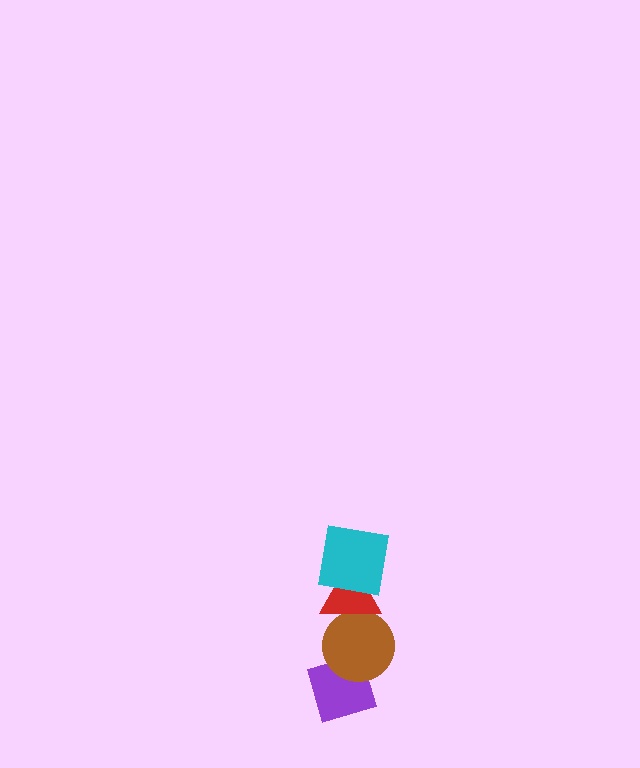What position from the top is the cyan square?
The cyan square is 1st from the top.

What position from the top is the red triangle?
The red triangle is 2nd from the top.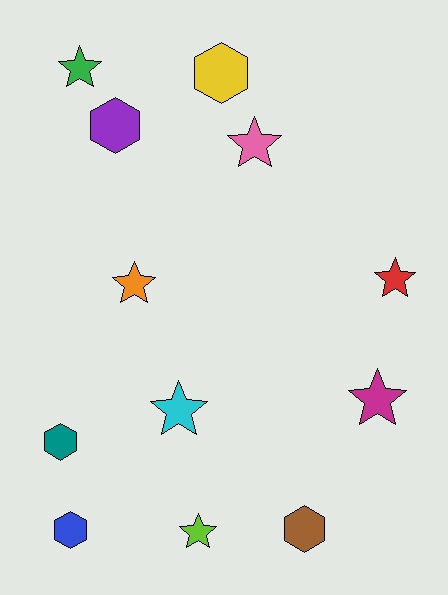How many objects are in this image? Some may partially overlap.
There are 12 objects.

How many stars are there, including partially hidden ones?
There are 7 stars.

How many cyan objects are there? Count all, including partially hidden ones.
There is 1 cyan object.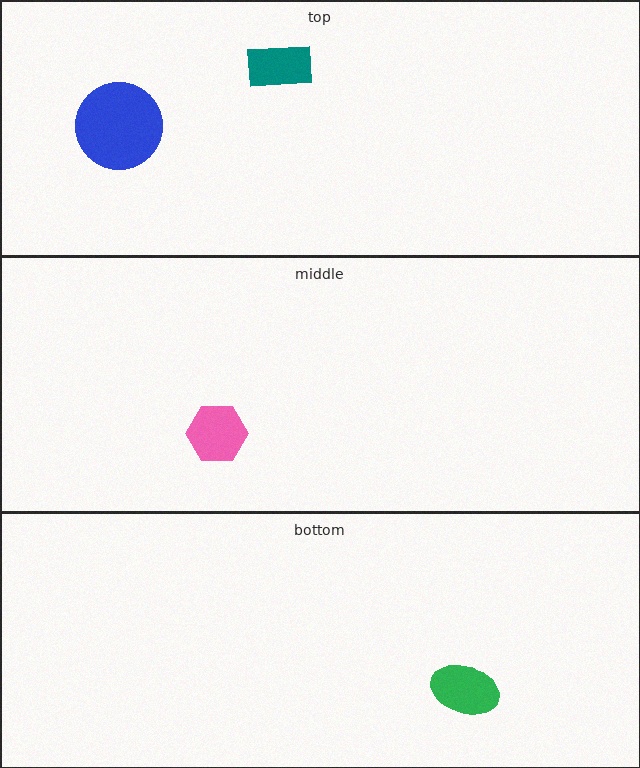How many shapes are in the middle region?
1.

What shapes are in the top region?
The teal rectangle, the blue circle.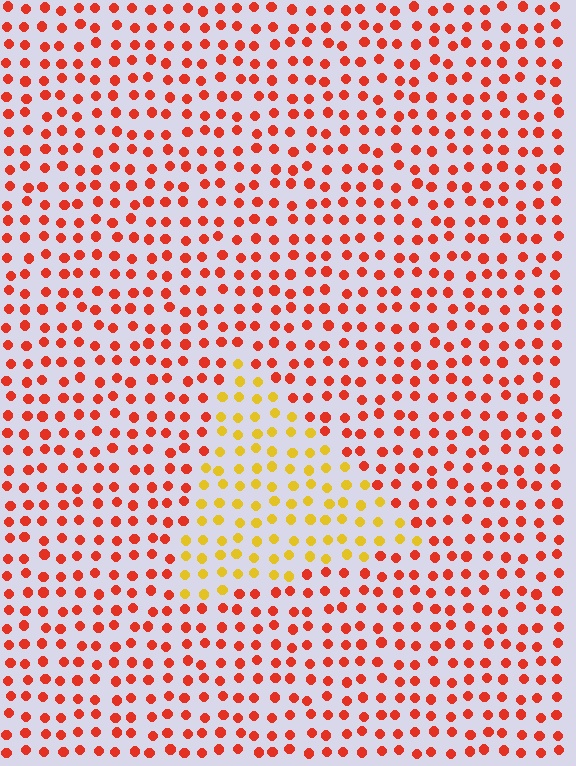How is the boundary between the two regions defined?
The boundary is defined purely by a slight shift in hue (about 46 degrees). Spacing, size, and orientation are identical on both sides.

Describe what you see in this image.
The image is filled with small red elements in a uniform arrangement. A triangle-shaped region is visible where the elements are tinted to a slightly different hue, forming a subtle color boundary.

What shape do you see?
I see a triangle.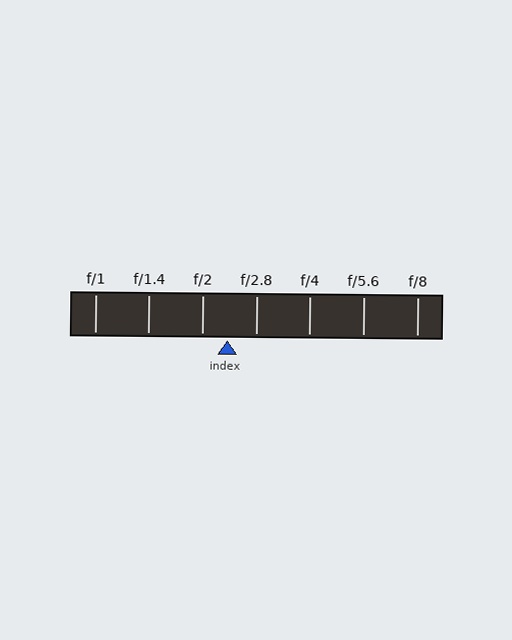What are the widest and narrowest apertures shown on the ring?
The widest aperture shown is f/1 and the narrowest is f/8.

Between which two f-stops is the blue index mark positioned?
The index mark is between f/2 and f/2.8.